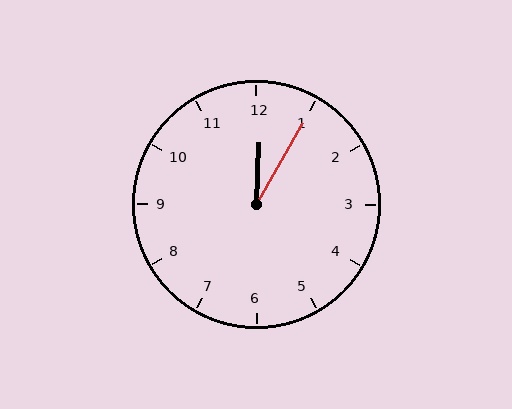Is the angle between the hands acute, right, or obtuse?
It is acute.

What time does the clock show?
12:05.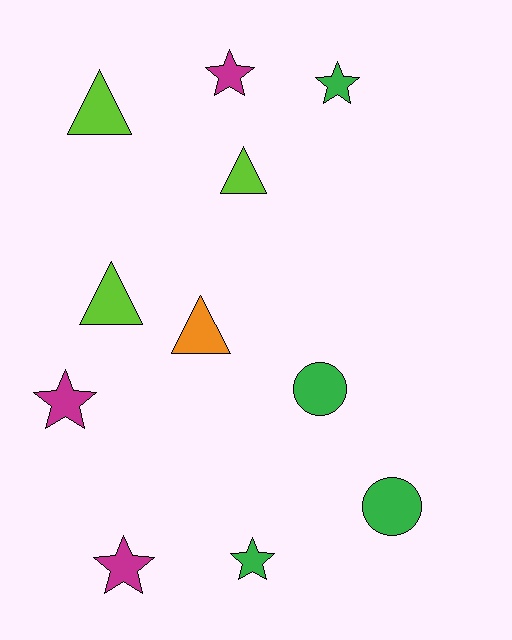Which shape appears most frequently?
Star, with 5 objects.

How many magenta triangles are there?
There are no magenta triangles.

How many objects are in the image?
There are 11 objects.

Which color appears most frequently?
Green, with 4 objects.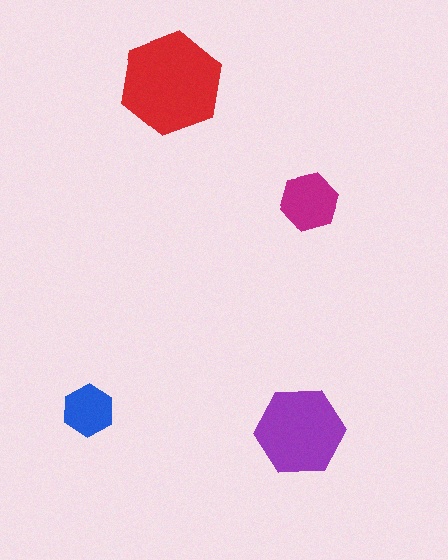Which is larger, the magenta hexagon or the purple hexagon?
The purple one.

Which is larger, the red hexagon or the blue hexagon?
The red one.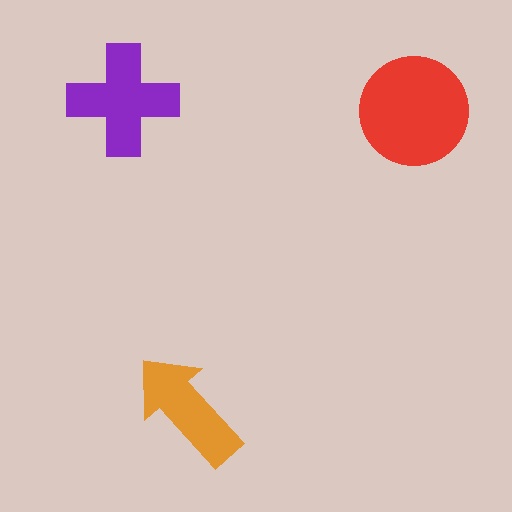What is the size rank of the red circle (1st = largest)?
1st.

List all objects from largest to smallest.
The red circle, the purple cross, the orange arrow.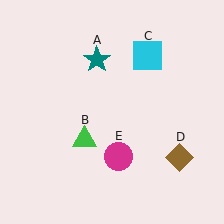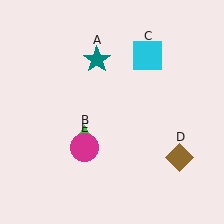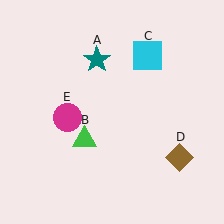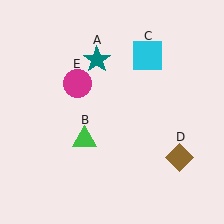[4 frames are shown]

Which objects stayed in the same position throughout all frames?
Teal star (object A) and green triangle (object B) and cyan square (object C) and brown diamond (object D) remained stationary.